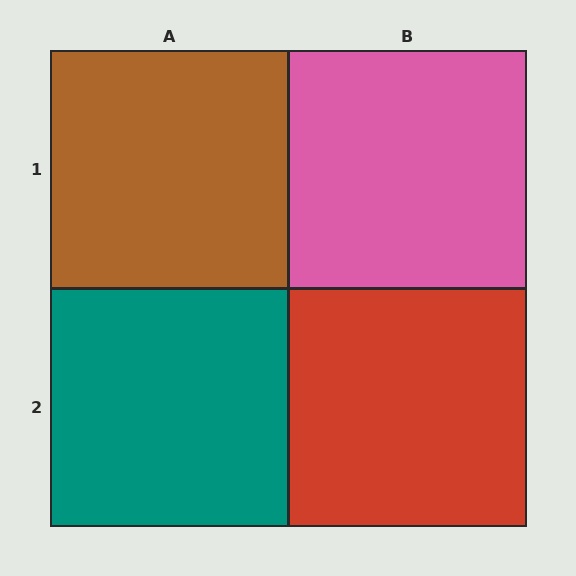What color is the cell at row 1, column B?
Pink.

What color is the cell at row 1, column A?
Brown.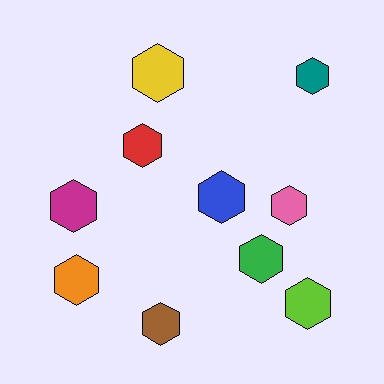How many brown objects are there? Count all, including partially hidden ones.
There is 1 brown object.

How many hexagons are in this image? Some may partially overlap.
There are 10 hexagons.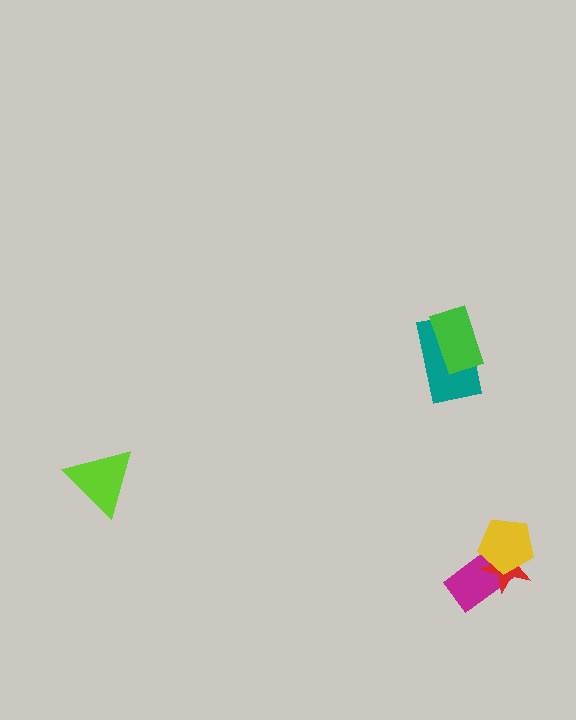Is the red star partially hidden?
Yes, it is partially covered by another shape.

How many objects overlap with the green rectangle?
1 object overlaps with the green rectangle.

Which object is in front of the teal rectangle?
The green rectangle is in front of the teal rectangle.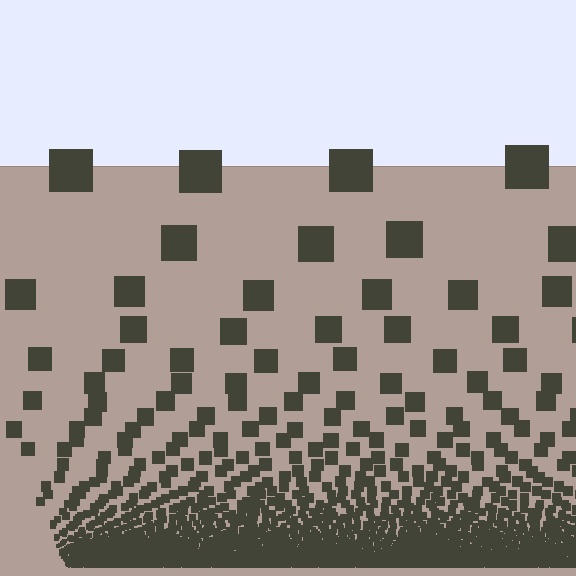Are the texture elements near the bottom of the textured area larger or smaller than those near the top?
Smaller. The gradient is inverted — elements near the bottom are smaller and denser.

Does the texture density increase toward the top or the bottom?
Density increases toward the bottom.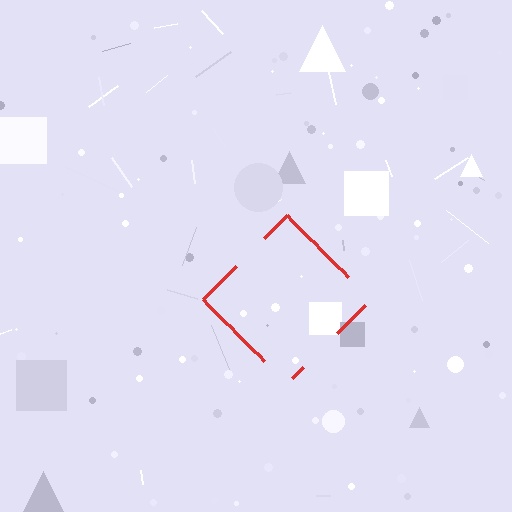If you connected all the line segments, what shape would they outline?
They would outline a diamond.